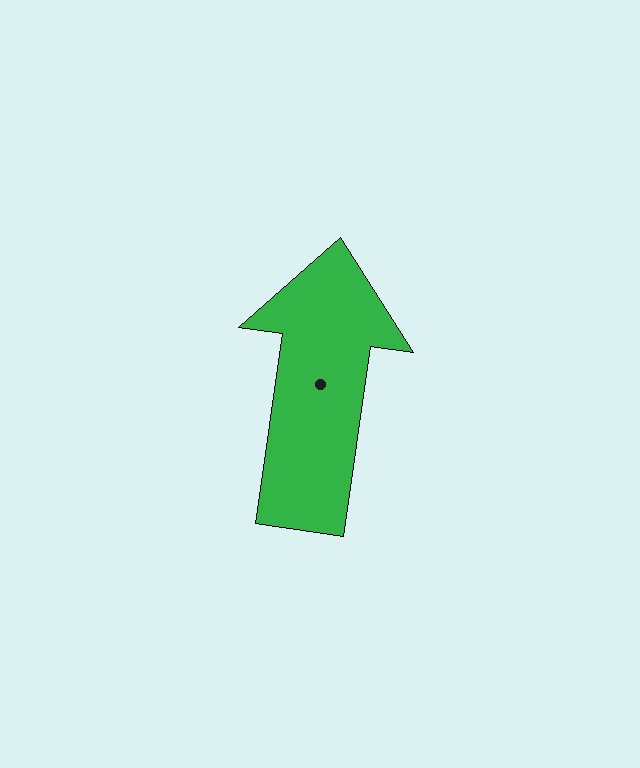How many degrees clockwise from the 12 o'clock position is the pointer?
Approximately 8 degrees.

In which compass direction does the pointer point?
North.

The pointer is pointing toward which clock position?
Roughly 12 o'clock.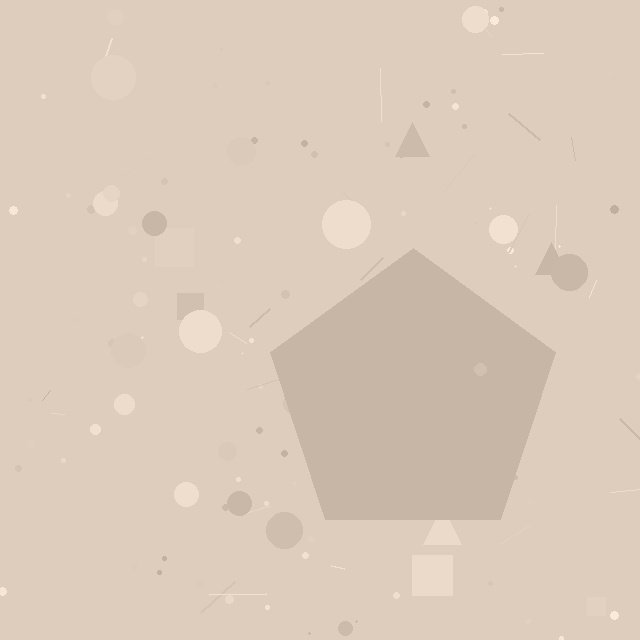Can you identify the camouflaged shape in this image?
The camouflaged shape is a pentagon.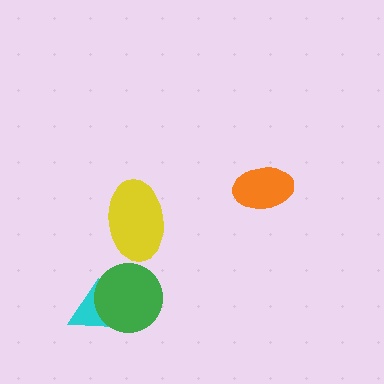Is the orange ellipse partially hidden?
No, no other shape covers it.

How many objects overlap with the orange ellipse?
0 objects overlap with the orange ellipse.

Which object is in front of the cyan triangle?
The green circle is in front of the cyan triangle.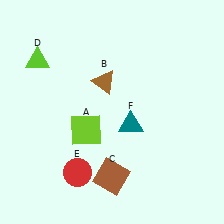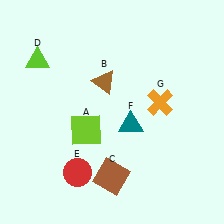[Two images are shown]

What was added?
An orange cross (G) was added in Image 2.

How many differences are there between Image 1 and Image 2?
There is 1 difference between the two images.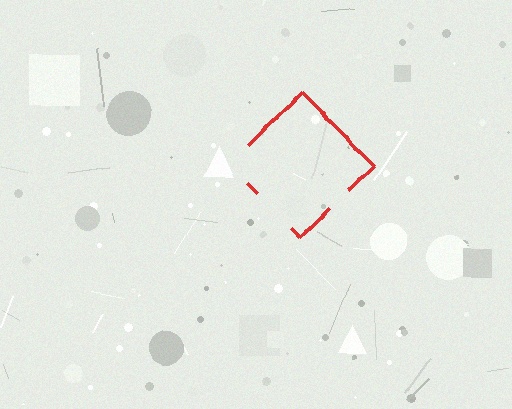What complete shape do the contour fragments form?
The contour fragments form a diamond.